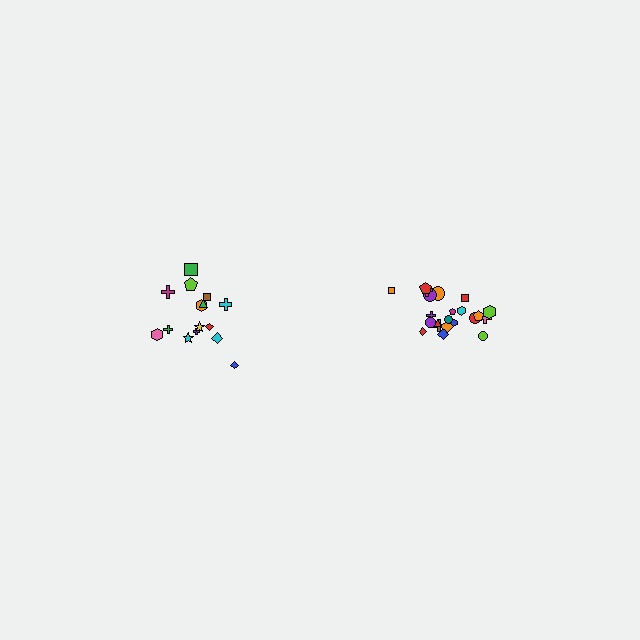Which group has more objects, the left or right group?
The right group.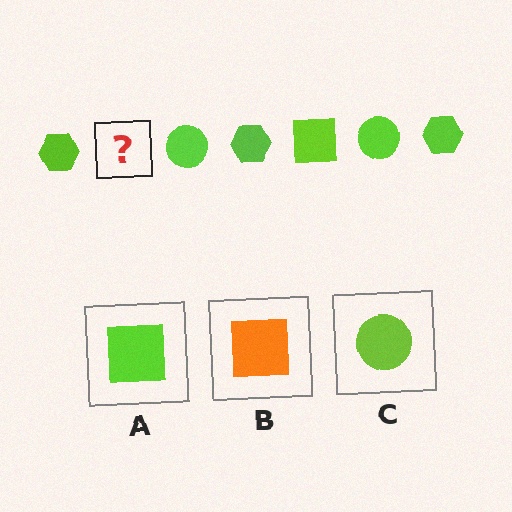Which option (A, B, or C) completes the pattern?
A.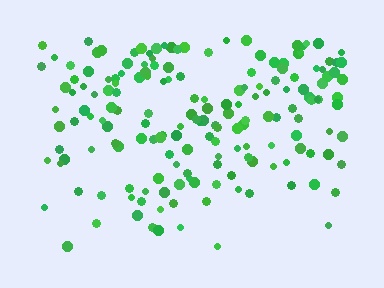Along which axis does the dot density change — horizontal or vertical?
Vertical.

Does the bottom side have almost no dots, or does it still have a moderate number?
Still a moderate number, just noticeably fewer than the top.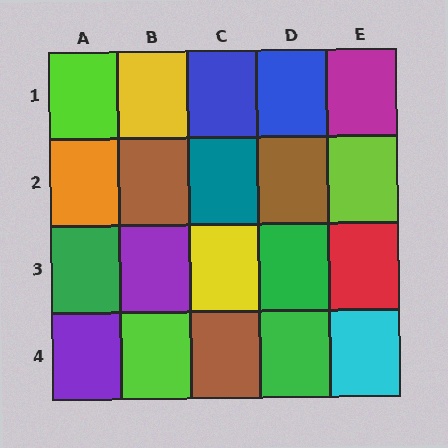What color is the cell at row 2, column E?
Lime.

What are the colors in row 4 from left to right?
Purple, lime, brown, green, cyan.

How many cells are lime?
3 cells are lime.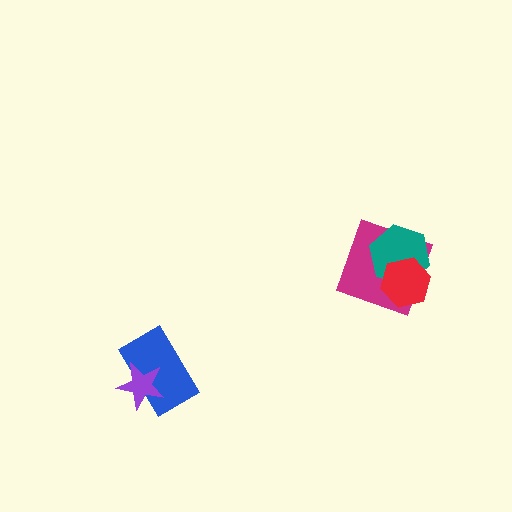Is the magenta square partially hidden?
Yes, it is partially covered by another shape.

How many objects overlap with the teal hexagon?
2 objects overlap with the teal hexagon.